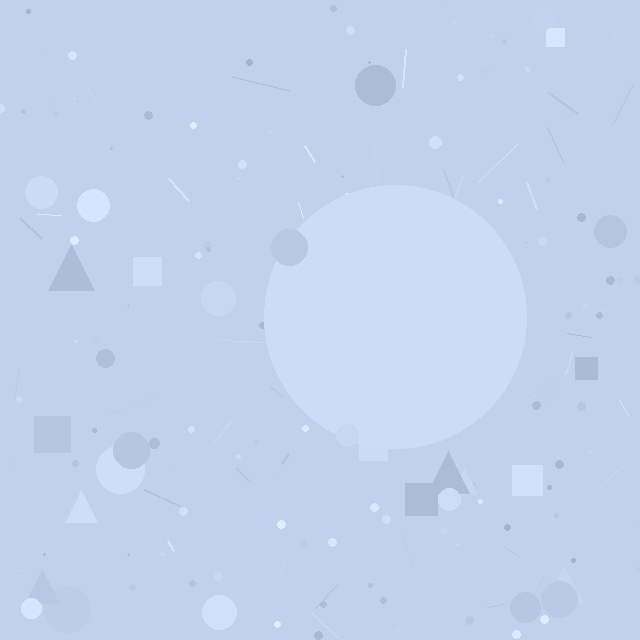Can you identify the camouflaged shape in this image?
The camouflaged shape is a circle.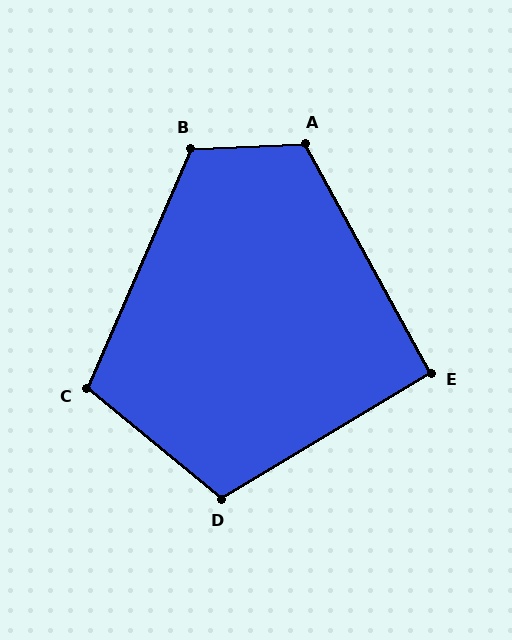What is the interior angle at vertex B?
Approximately 116 degrees (obtuse).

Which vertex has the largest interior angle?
A, at approximately 116 degrees.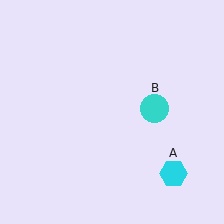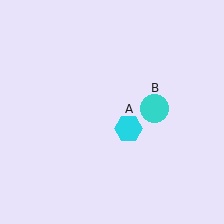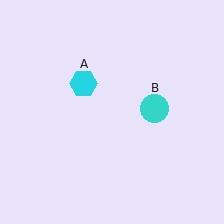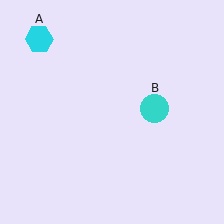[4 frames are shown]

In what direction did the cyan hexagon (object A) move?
The cyan hexagon (object A) moved up and to the left.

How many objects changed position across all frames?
1 object changed position: cyan hexagon (object A).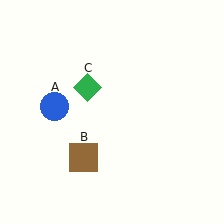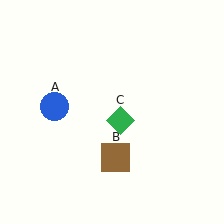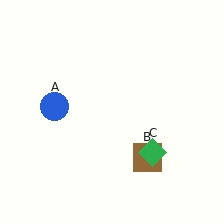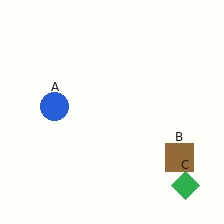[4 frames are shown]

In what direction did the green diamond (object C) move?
The green diamond (object C) moved down and to the right.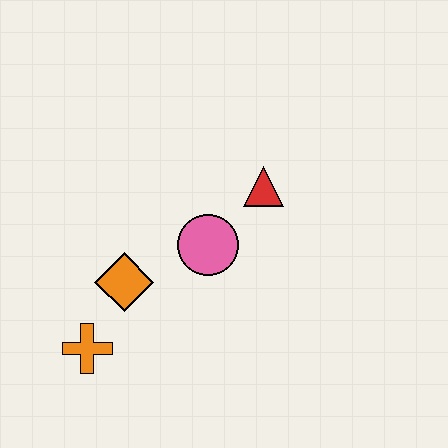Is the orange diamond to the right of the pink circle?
No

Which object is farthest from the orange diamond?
The red triangle is farthest from the orange diamond.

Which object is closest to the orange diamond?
The orange cross is closest to the orange diamond.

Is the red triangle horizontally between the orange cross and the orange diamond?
No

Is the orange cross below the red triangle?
Yes